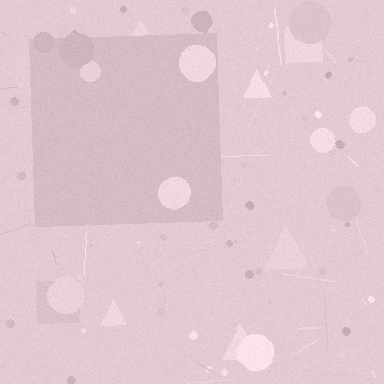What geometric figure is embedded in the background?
A square is embedded in the background.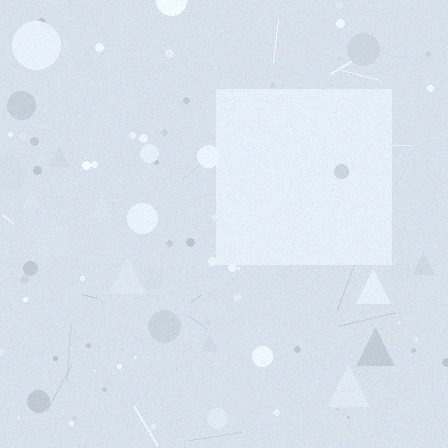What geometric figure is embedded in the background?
A square is embedded in the background.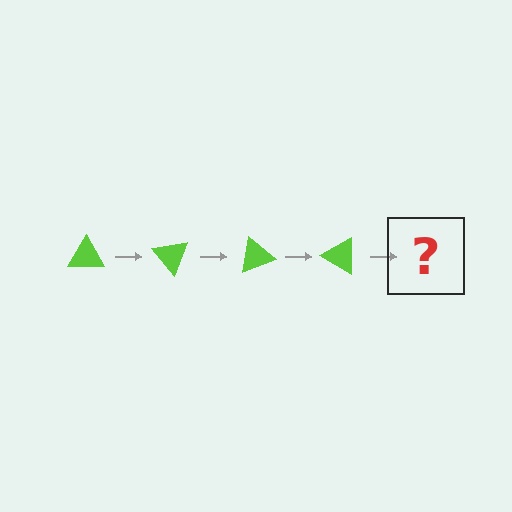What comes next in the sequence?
The next element should be a lime triangle rotated 200 degrees.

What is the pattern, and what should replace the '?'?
The pattern is that the triangle rotates 50 degrees each step. The '?' should be a lime triangle rotated 200 degrees.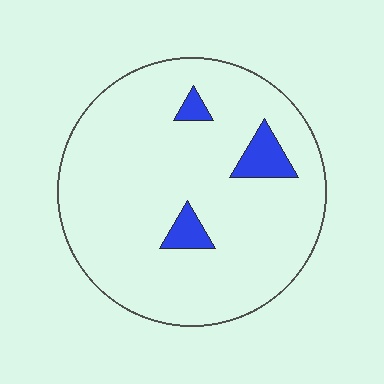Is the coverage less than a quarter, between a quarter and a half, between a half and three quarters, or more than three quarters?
Less than a quarter.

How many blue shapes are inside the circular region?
3.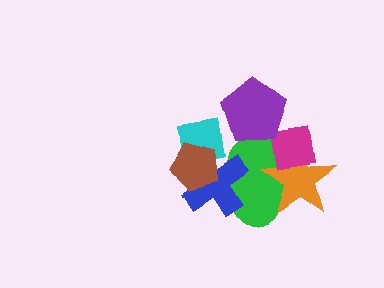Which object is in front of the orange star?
The magenta square is in front of the orange star.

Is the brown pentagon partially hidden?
No, no other shape covers it.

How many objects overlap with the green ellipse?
6 objects overlap with the green ellipse.